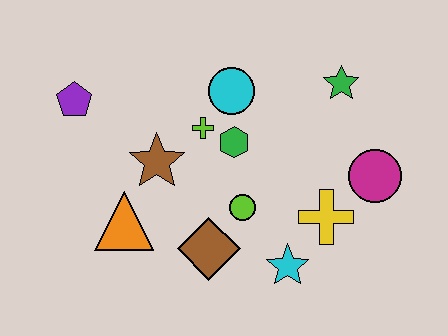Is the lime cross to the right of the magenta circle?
No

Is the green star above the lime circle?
Yes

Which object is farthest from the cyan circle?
The cyan star is farthest from the cyan circle.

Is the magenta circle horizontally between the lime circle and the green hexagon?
No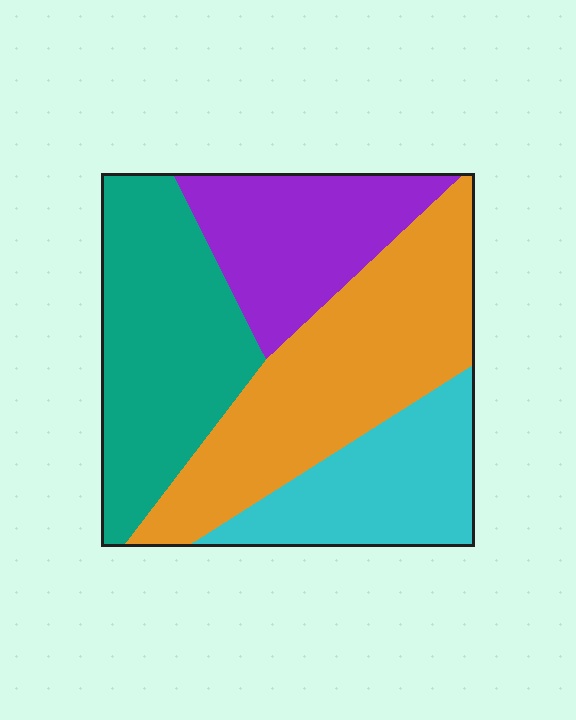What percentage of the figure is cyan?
Cyan covers 19% of the figure.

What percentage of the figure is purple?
Purple takes up between a sixth and a third of the figure.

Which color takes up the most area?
Orange, at roughly 35%.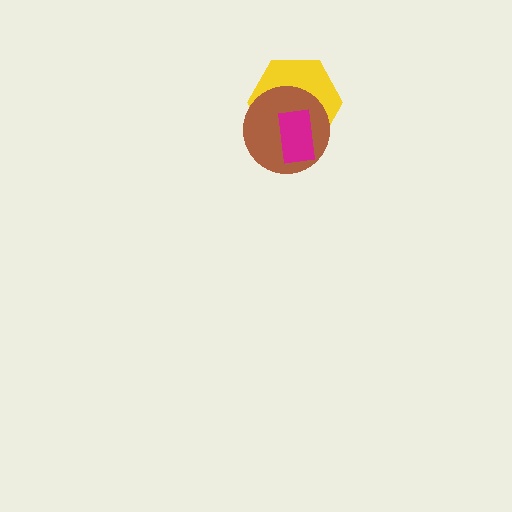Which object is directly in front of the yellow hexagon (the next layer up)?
The brown circle is directly in front of the yellow hexagon.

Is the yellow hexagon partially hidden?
Yes, it is partially covered by another shape.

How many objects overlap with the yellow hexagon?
2 objects overlap with the yellow hexagon.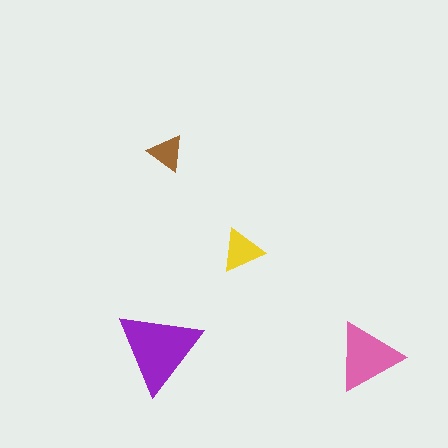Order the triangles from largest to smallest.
the purple one, the pink one, the yellow one, the brown one.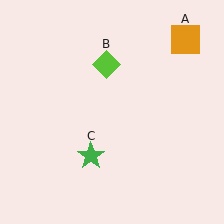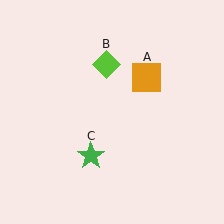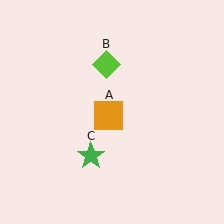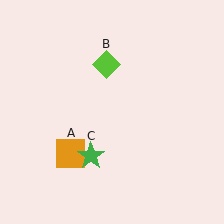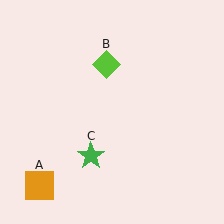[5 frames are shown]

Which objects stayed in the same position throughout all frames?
Lime diamond (object B) and green star (object C) remained stationary.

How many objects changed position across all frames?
1 object changed position: orange square (object A).